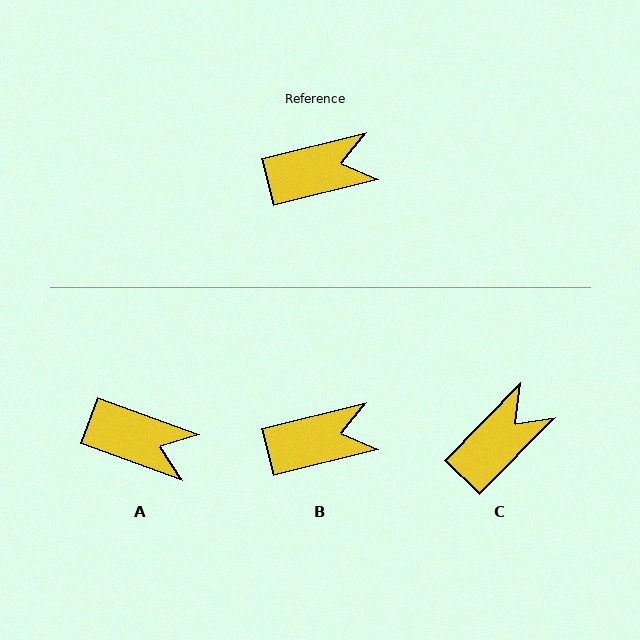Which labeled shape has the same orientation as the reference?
B.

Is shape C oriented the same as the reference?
No, it is off by about 32 degrees.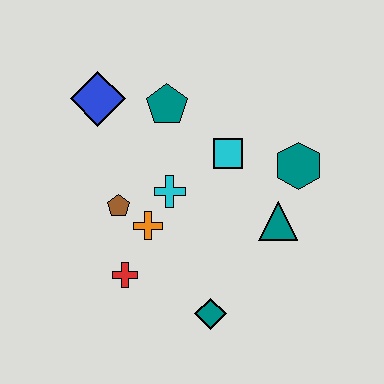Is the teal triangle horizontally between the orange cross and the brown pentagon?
No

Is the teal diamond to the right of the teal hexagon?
No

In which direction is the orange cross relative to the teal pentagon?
The orange cross is below the teal pentagon.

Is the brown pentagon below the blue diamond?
Yes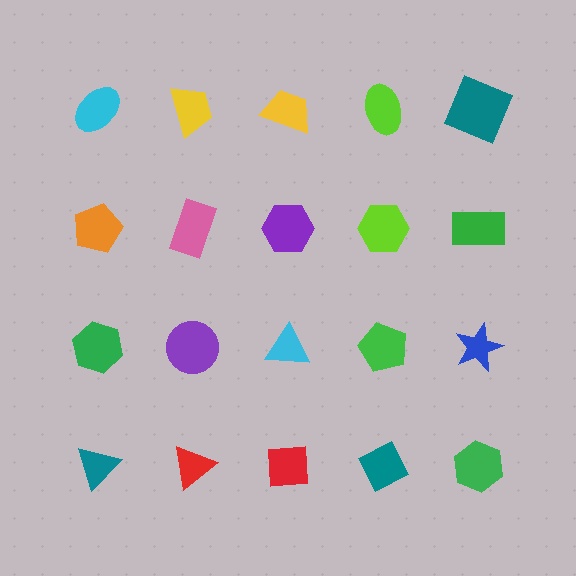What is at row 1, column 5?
A teal square.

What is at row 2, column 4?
A lime hexagon.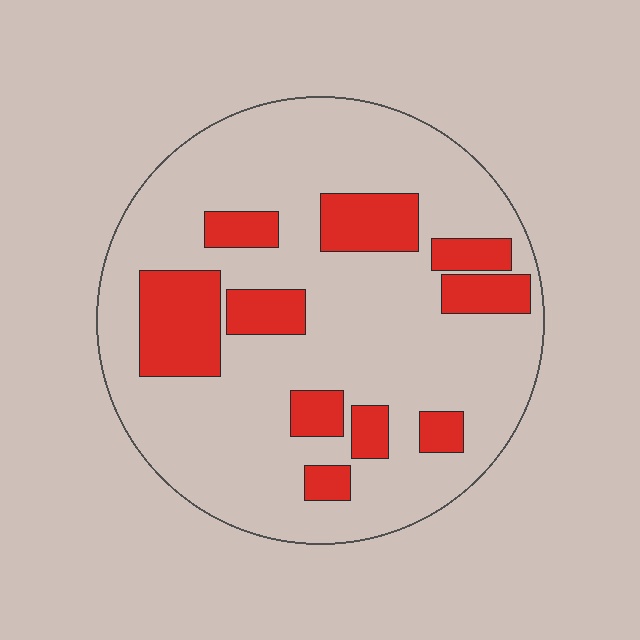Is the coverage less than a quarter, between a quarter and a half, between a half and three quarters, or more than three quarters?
Less than a quarter.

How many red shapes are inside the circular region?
10.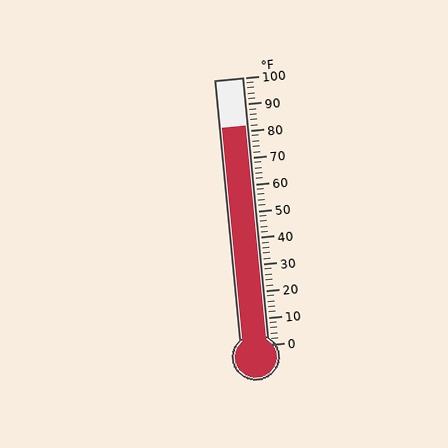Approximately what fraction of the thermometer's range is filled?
The thermometer is filled to approximately 80% of its range.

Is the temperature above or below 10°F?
The temperature is above 10°F.